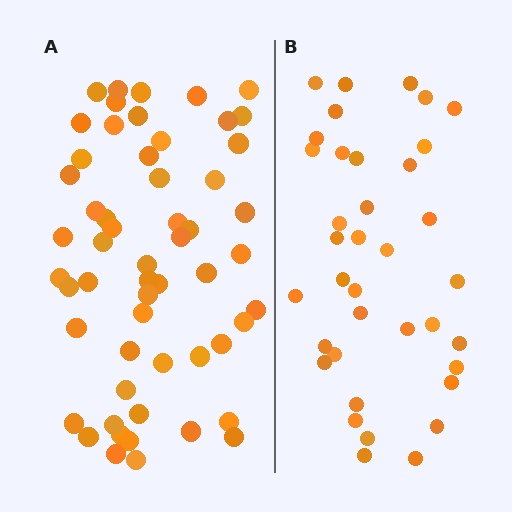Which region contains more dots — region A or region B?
Region A (the left region) has more dots.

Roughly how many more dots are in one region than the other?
Region A has approximately 20 more dots than region B.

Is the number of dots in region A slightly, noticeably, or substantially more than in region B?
Region A has substantially more. The ratio is roughly 1.5 to 1.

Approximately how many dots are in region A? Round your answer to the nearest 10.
About 60 dots. (The exact count is 56, which rounds to 60.)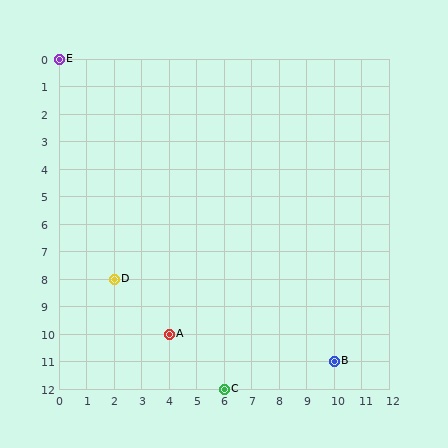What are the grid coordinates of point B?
Point B is at grid coordinates (10, 11).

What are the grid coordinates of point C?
Point C is at grid coordinates (6, 12).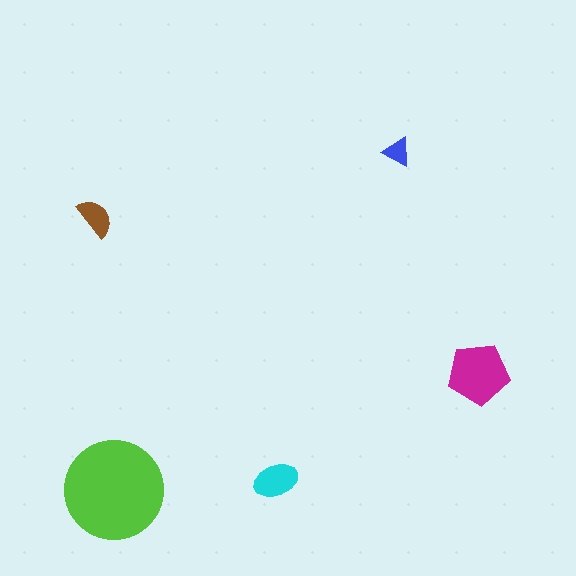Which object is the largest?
The lime circle.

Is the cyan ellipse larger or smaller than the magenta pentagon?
Smaller.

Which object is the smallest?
The blue triangle.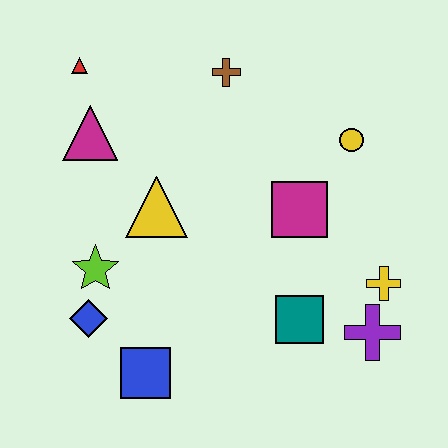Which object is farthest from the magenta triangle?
The purple cross is farthest from the magenta triangle.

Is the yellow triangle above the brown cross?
No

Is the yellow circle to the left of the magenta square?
No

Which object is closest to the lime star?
The blue diamond is closest to the lime star.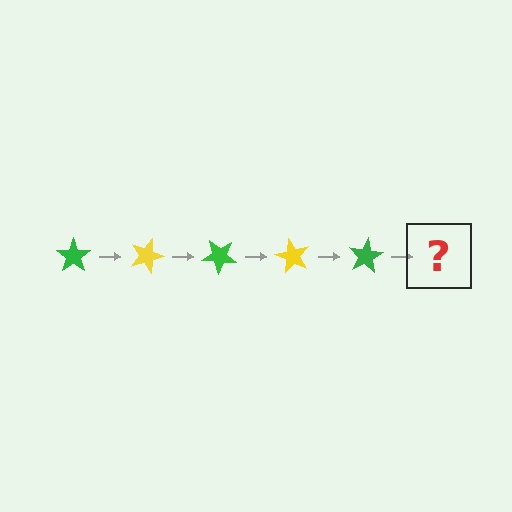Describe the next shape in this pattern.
It should be a yellow star, rotated 100 degrees from the start.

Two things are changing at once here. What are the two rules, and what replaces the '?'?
The two rules are that it rotates 20 degrees each step and the color cycles through green and yellow. The '?' should be a yellow star, rotated 100 degrees from the start.